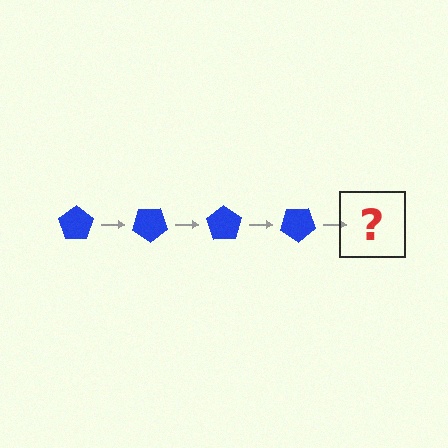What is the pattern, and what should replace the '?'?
The pattern is that the pentagon rotates 35 degrees each step. The '?' should be a blue pentagon rotated 140 degrees.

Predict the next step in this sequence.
The next step is a blue pentagon rotated 140 degrees.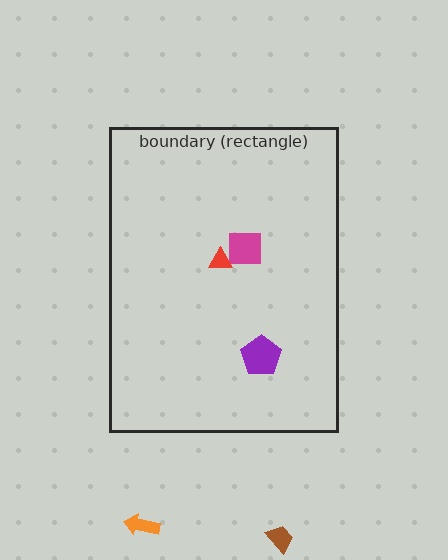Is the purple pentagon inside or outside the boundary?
Inside.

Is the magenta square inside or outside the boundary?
Inside.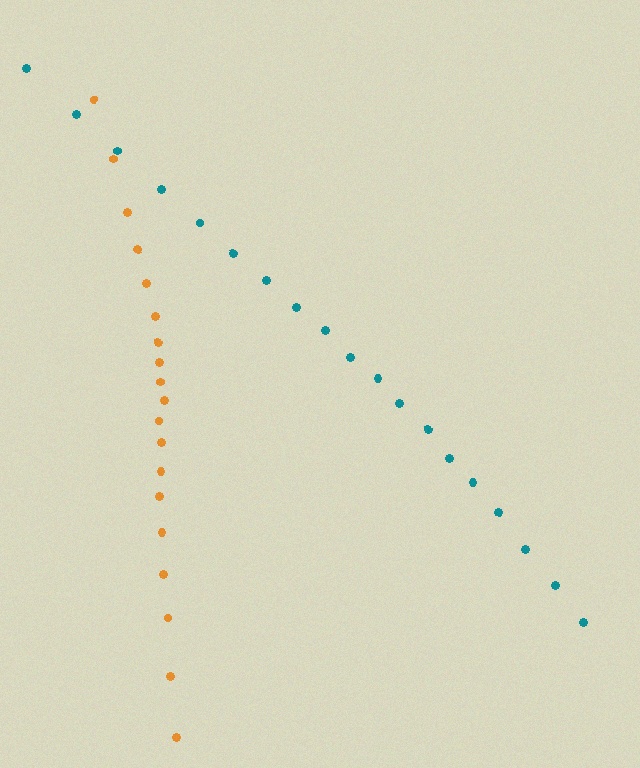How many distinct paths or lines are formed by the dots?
There are 2 distinct paths.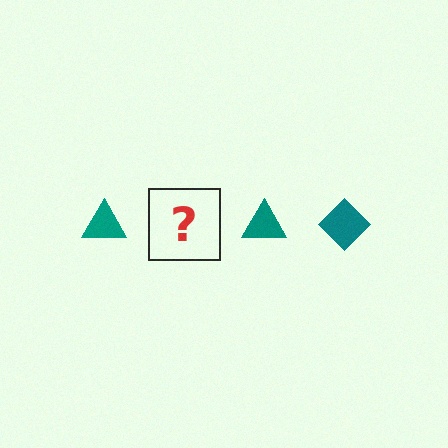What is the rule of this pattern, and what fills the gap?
The rule is that the pattern cycles through triangle, diamond shapes in teal. The gap should be filled with a teal diamond.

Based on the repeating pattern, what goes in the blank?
The blank should be a teal diamond.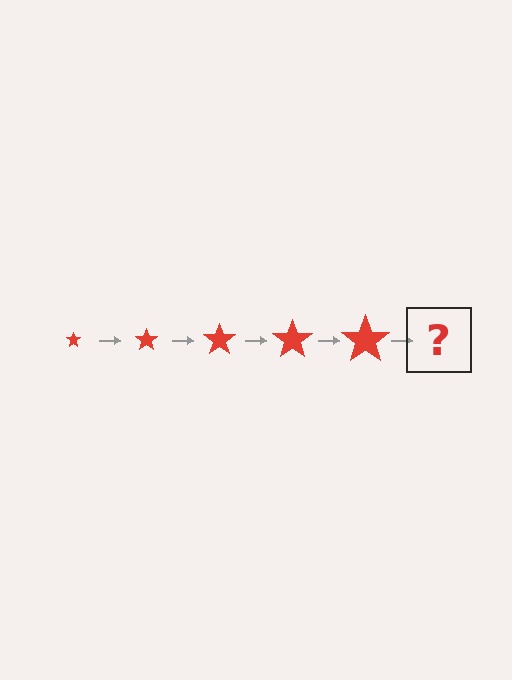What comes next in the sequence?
The next element should be a red star, larger than the previous one.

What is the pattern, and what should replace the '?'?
The pattern is that the star gets progressively larger each step. The '?' should be a red star, larger than the previous one.